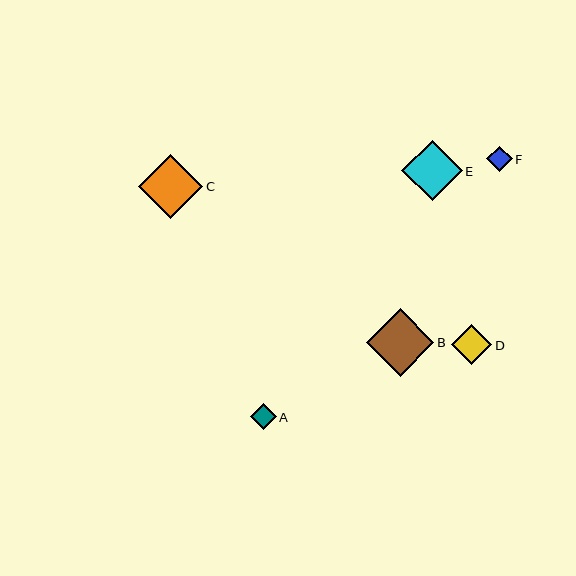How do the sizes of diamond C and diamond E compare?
Diamond C and diamond E are approximately the same size.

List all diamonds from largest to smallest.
From largest to smallest: B, C, E, D, A, F.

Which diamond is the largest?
Diamond B is the largest with a size of approximately 67 pixels.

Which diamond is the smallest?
Diamond F is the smallest with a size of approximately 25 pixels.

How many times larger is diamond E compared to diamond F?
Diamond E is approximately 2.4 times the size of diamond F.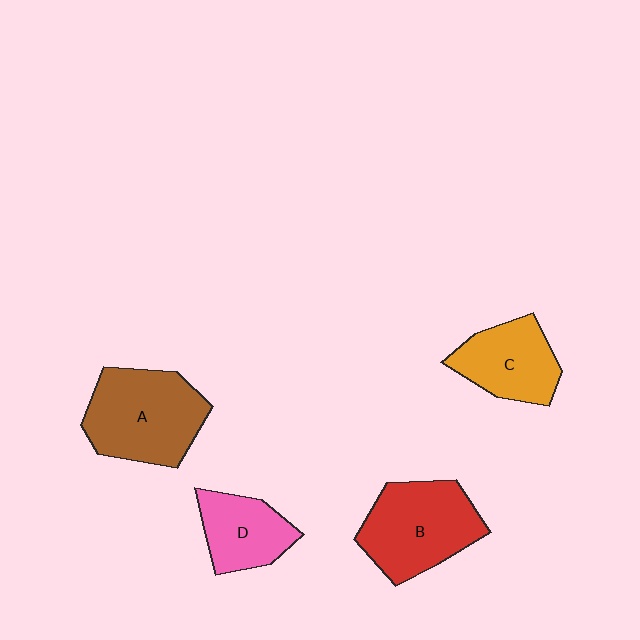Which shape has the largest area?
Shape A (brown).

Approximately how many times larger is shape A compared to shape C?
Approximately 1.4 times.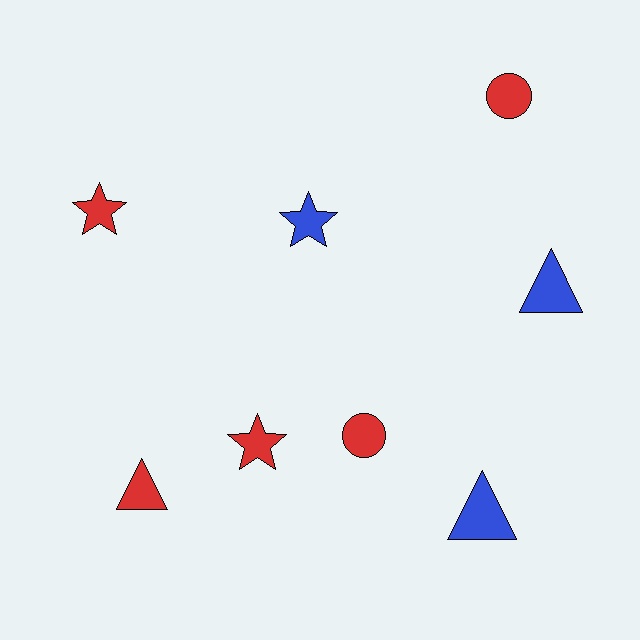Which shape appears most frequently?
Star, with 3 objects.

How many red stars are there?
There are 2 red stars.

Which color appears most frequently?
Red, with 5 objects.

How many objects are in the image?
There are 8 objects.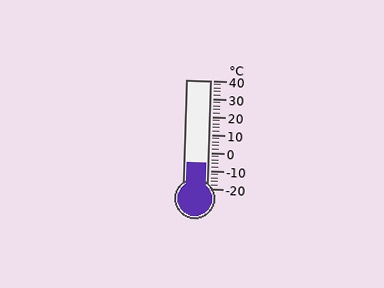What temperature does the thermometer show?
The thermometer shows approximately -6°C.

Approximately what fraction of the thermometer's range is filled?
The thermometer is filled to approximately 25% of its range.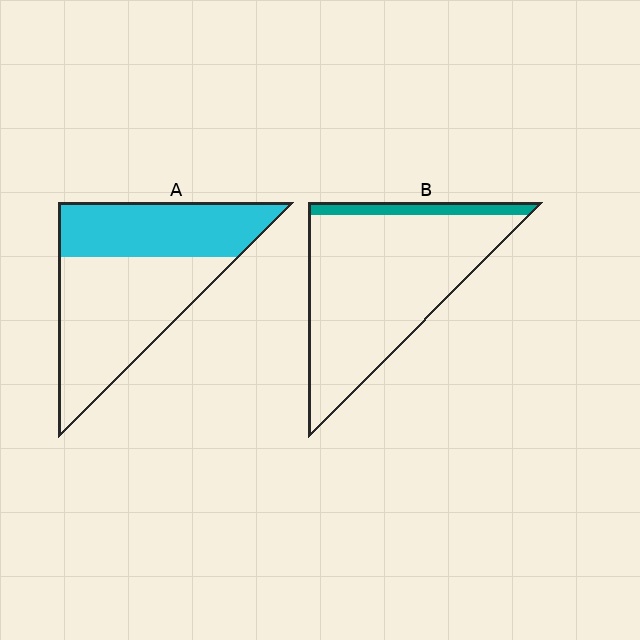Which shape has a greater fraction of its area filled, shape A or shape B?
Shape A.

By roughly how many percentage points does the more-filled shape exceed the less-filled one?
By roughly 30 percentage points (A over B).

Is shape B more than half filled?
No.